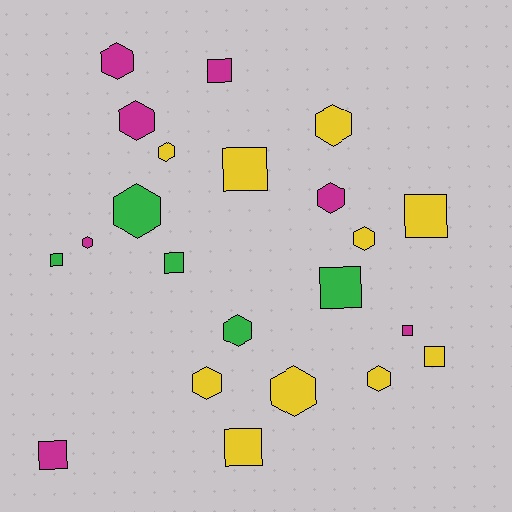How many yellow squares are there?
There are 4 yellow squares.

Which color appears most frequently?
Yellow, with 10 objects.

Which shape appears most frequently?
Hexagon, with 12 objects.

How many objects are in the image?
There are 22 objects.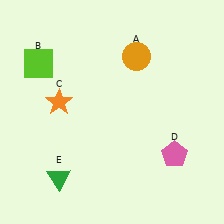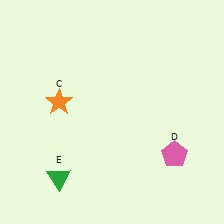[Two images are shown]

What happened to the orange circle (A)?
The orange circle (A) was removed in Image 2. It was in the top-right area of Image 1.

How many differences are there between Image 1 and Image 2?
There are 2 differences between the two images.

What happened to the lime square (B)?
The lime square (B) was removed in Image 2. It was in the top-left area of Image 1.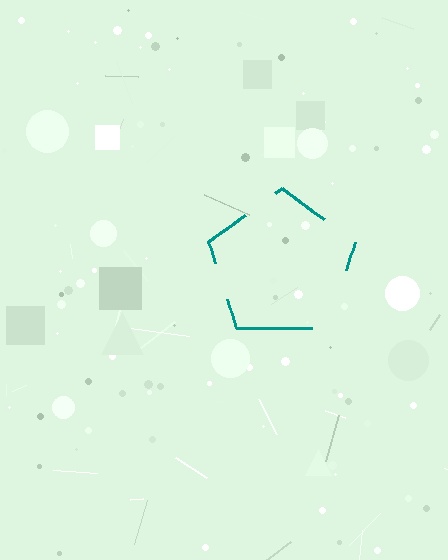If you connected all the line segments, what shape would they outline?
They would outline a pentagon.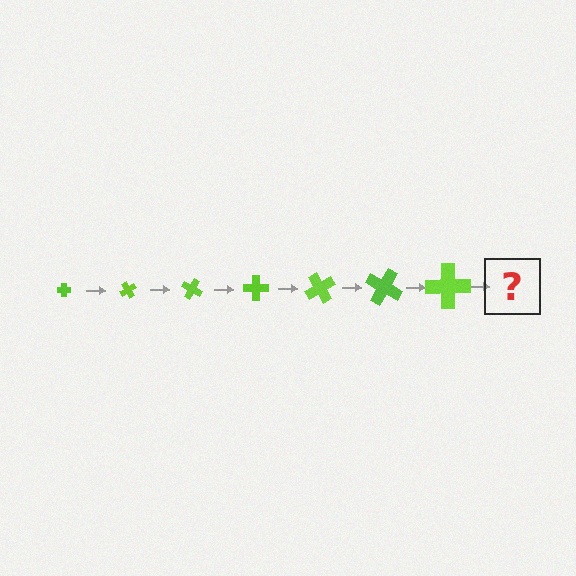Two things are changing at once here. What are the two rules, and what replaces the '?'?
The two rules are that the cross grows larger each step and it rotates 60 degrees each step. The '?' should be a cross, larger than the previous one and rotated 420 degrees from the start.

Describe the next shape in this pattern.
It should be a cross, larger than the previous one and rotated 420 degrees from the start.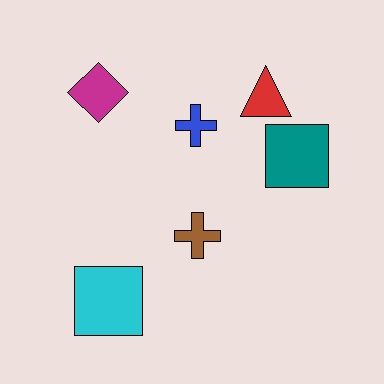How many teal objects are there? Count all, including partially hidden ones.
There is 1 teal object.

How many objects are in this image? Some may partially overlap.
There are 6 objects.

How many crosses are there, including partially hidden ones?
There are 2 crosses.